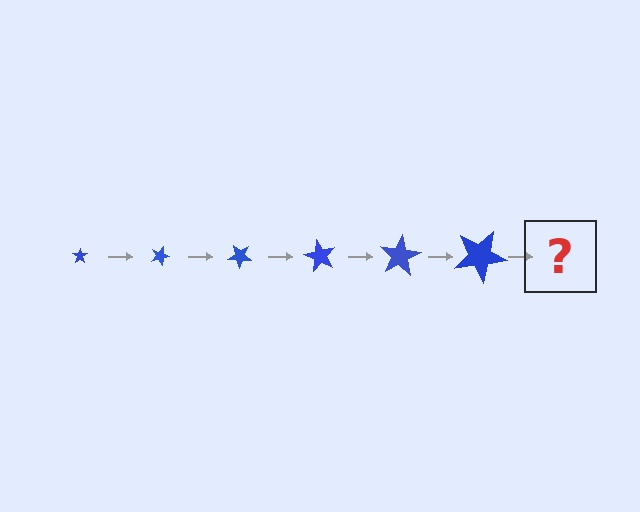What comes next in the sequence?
The next element should be a star, larger than the previous one and rotated 120 degrees from the start.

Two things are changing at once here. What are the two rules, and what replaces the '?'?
The two rules are that the star grows larger each step and it rotates 20 degrees each step. The '?' should be a star, larger than the previous one and rotated 120 degrees from the start.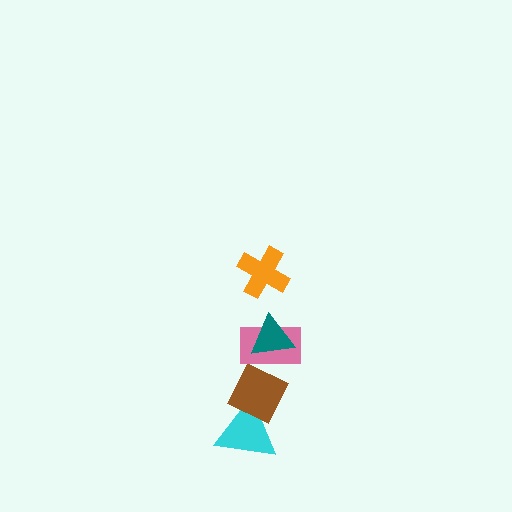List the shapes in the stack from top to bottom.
From top to bottom: the orange cross, the teal triangle, the pink rectangle, the brown diamond, the cyan triangle.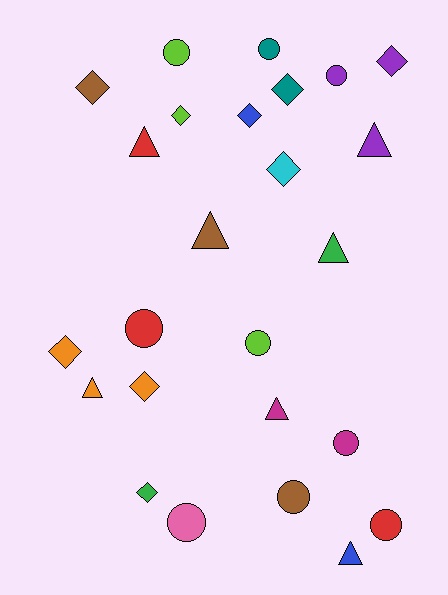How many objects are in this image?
There are 25 objects.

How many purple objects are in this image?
There are 3 purple objects.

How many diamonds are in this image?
There are 9 diamonds.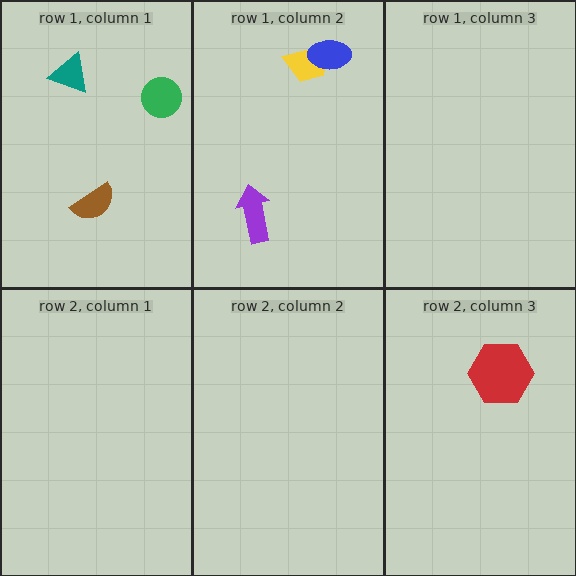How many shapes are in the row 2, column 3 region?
1.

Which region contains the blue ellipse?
The row 1, column 2 region.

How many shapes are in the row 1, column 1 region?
3.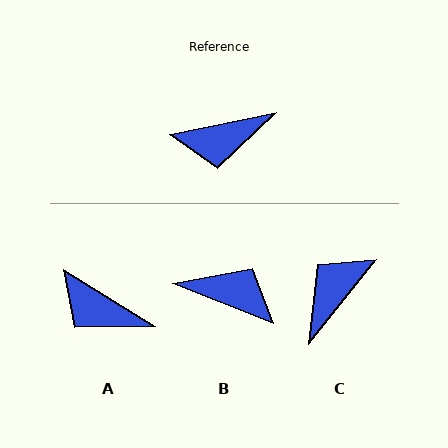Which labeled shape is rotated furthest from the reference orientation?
B, about 147 degrees away.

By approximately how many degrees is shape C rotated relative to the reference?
Approximately 140 degrees clockwise.